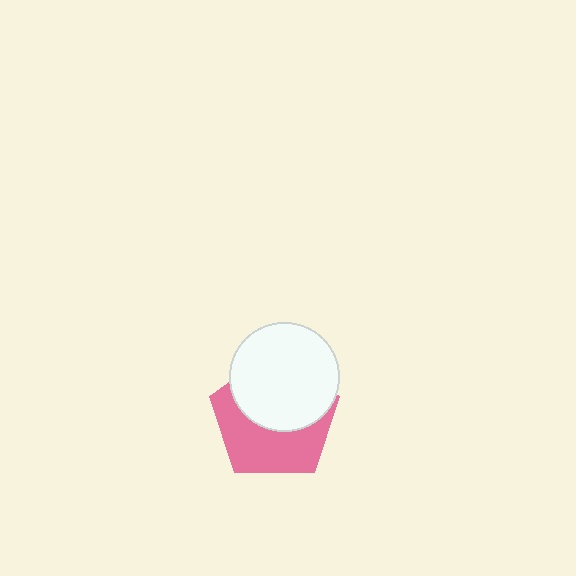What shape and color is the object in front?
The object in front is a white circle.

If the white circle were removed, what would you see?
You would see the complete pink pentagon.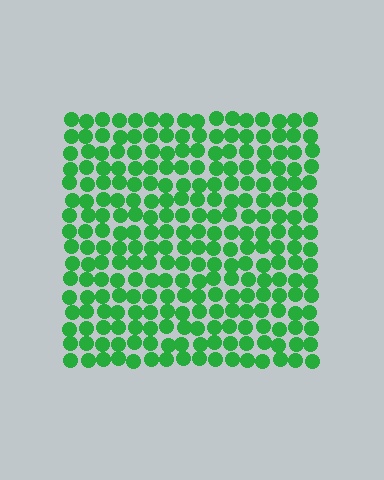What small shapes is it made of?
It is made of small circles.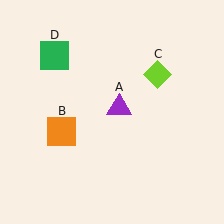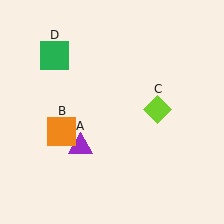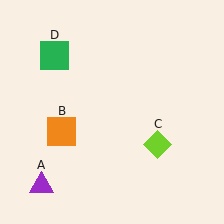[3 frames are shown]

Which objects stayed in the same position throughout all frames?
Orange square (object B) and green square (object D) remained stationary.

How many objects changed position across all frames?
2 objects changed position: purple triangle (object A), lime diamond (object C).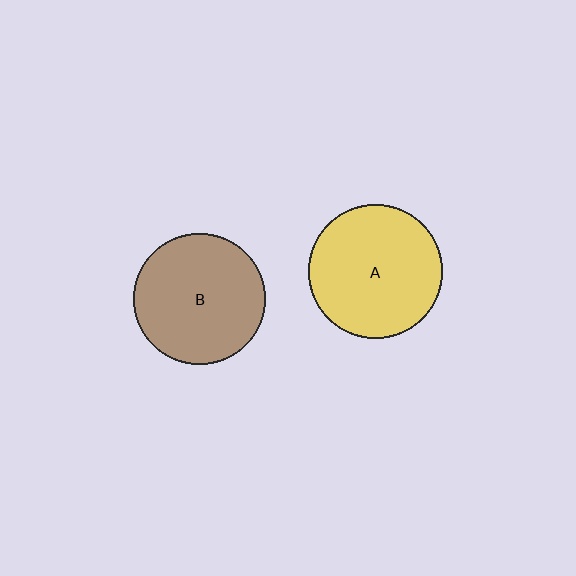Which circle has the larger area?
Circle A (yellow).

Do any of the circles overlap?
No, none of the circles overlap.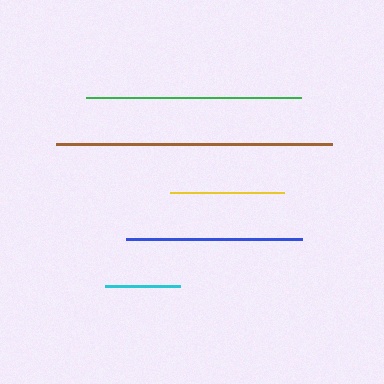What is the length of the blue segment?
The blue segment is approximately 176 pixels long.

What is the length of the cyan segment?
The cyan segment is approximately 75 pixels long.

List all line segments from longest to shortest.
From longest to shortest: brown, green, blue, yellow, cyan.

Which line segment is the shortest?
The cyan line is the shortest at approximately 75 pixels.